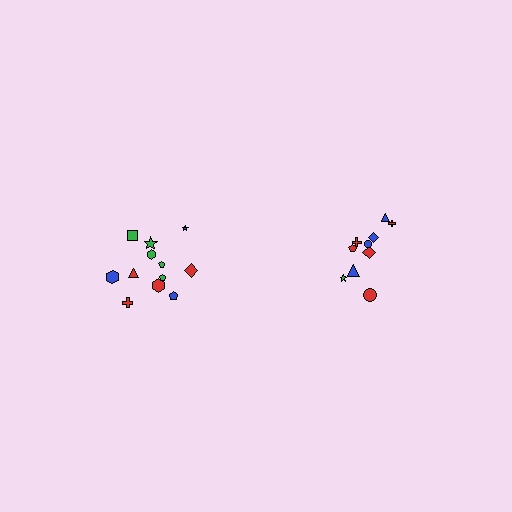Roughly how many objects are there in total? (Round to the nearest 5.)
Roughly 20 objects in total.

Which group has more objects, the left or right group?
The left group.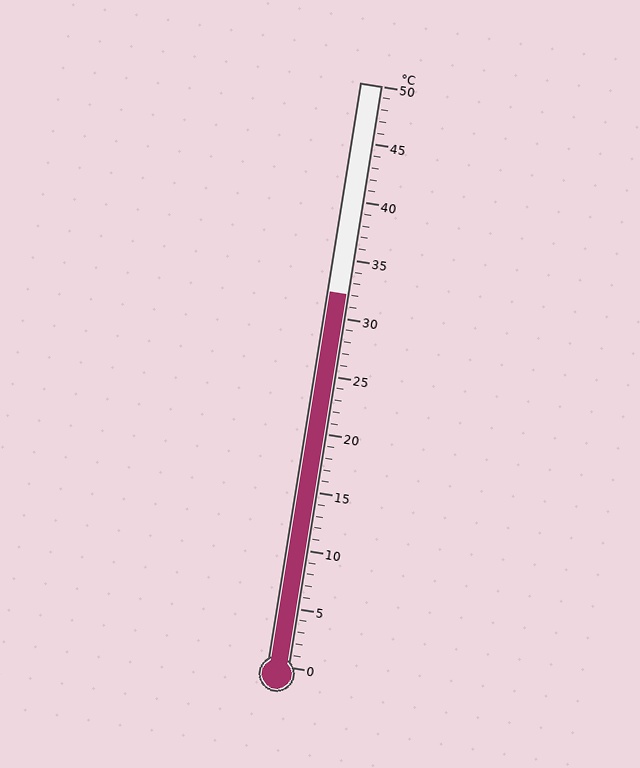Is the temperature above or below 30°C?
The temperature is above 30°C.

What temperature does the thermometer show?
The thermometer shows approximately 32°C.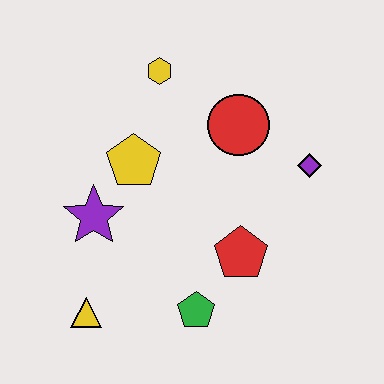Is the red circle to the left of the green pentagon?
No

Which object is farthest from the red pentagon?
The yellow hexagon is farthest from the red pentagon.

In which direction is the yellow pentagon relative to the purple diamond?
The yellow pentagon is to the left of the purple diamond.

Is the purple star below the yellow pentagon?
Yes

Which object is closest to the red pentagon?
The green pentagon is closest to the red pentagon.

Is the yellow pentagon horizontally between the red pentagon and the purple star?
Yes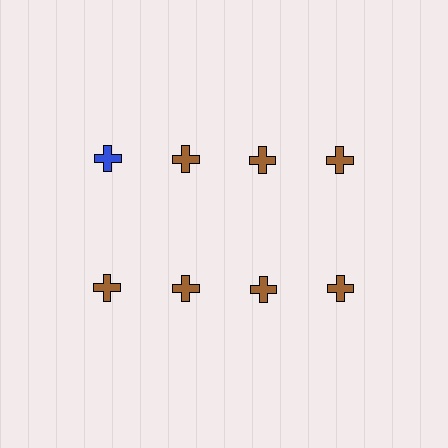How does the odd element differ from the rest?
It has a different color: blue instead of brown.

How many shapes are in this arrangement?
There are 8 shapes arranged in a grid pattern.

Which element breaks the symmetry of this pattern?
The blue cross in the top row, leftmost column breaks the symmetry. All other shapes are brown crosses.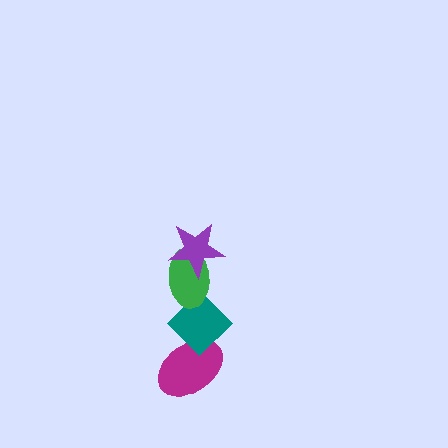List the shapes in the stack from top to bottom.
From top to bottom: the purple star, the green ellipse, the teal diamond, the magenta ellipse.